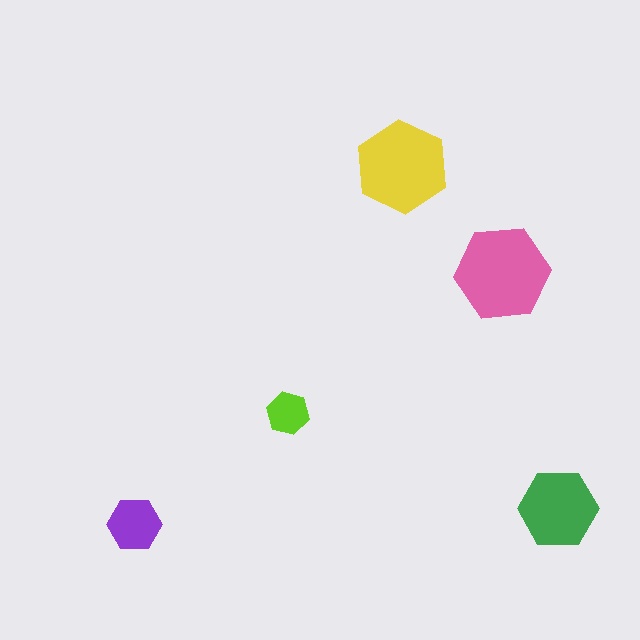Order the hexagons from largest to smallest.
the pink one, the yellow one, the green one, the purple one, the lime one.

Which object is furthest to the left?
The purple hexagon is leftmost.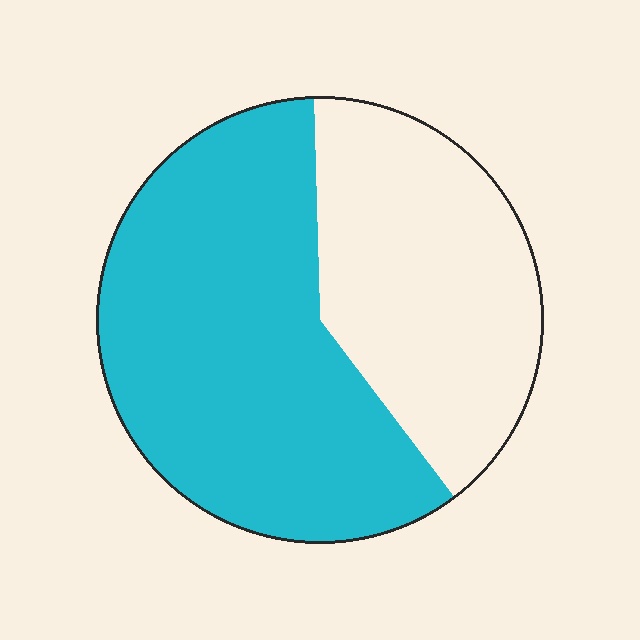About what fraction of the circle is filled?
About three fifths (3/5).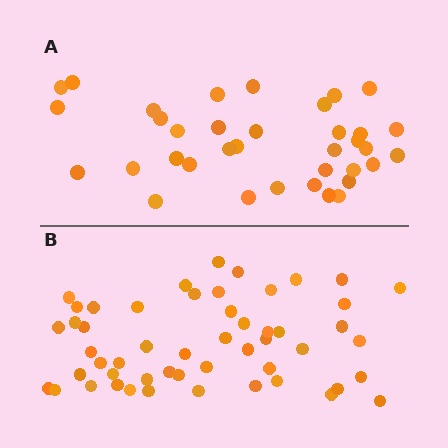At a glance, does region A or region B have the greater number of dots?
Region B (the bottom region) has more dots.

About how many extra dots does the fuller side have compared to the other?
Region B has approximately 15 more dots than region A.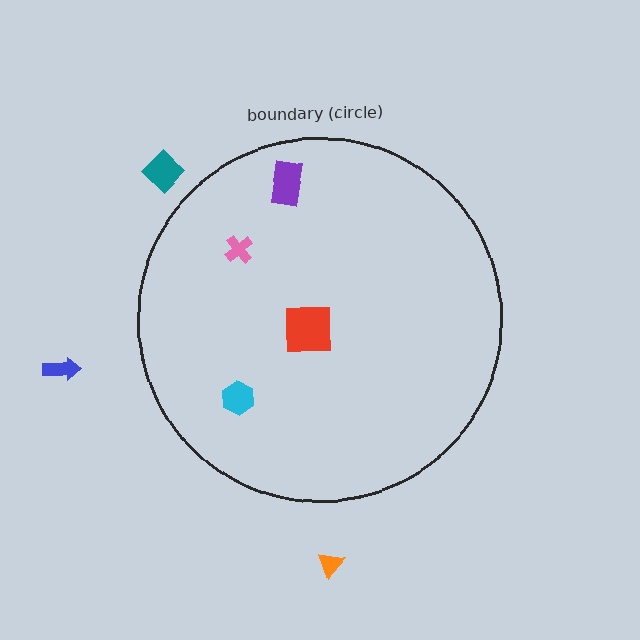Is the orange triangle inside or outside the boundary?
Outside.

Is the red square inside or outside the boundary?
Inside.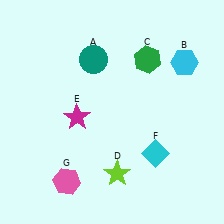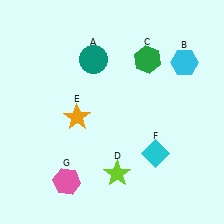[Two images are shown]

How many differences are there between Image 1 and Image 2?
There is 1 difference between the two images.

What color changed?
The star (E) changed from magenta in Image 1 to orange in Image 2.